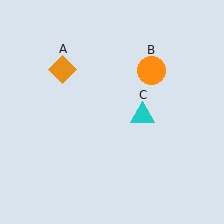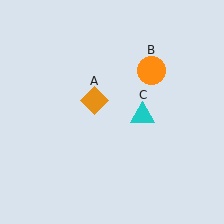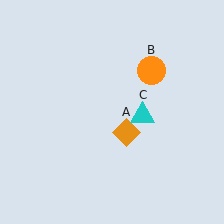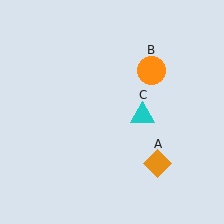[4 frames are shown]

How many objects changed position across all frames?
1 object changed position: orange diamond (object A).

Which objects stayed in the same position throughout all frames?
Orange circle (object B) and cyan triangle (object C) remained stationary.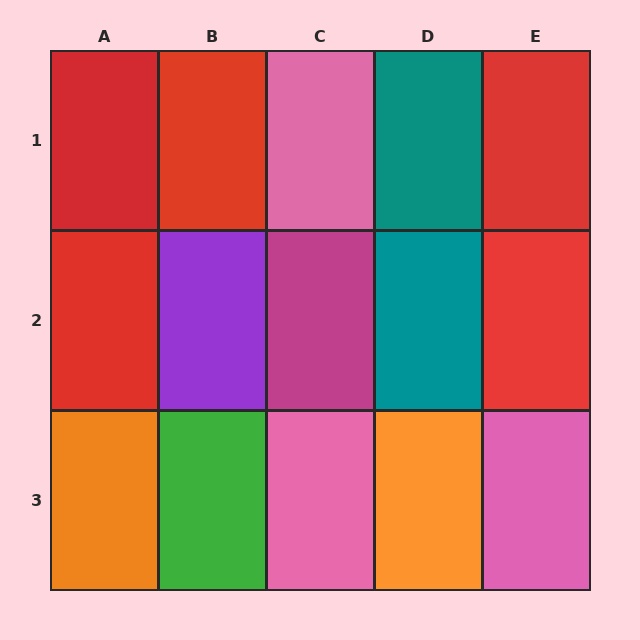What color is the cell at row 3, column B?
Green.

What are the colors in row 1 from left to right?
Red, red, pink, teal, red.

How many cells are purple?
1 cell is purple.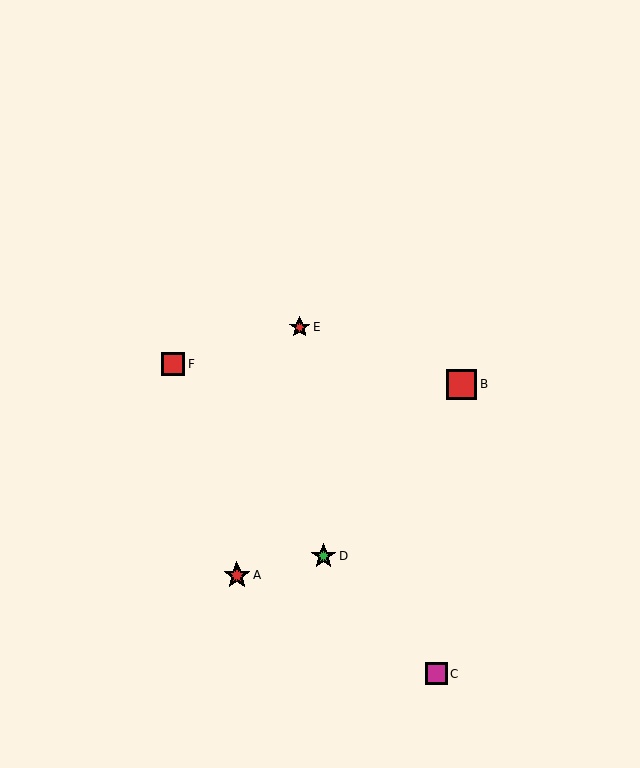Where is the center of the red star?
The center of the red star is at (237, 575).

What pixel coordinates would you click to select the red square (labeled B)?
Click at (461, 384) to select the red square B.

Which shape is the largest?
The red square (labeled B) is the largest.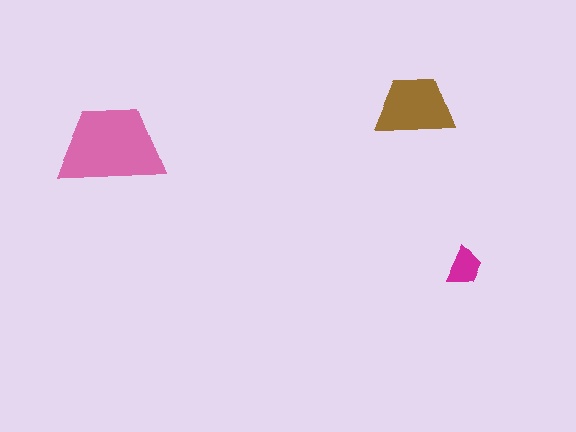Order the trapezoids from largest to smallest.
the pink one, the brown one, the magenta one.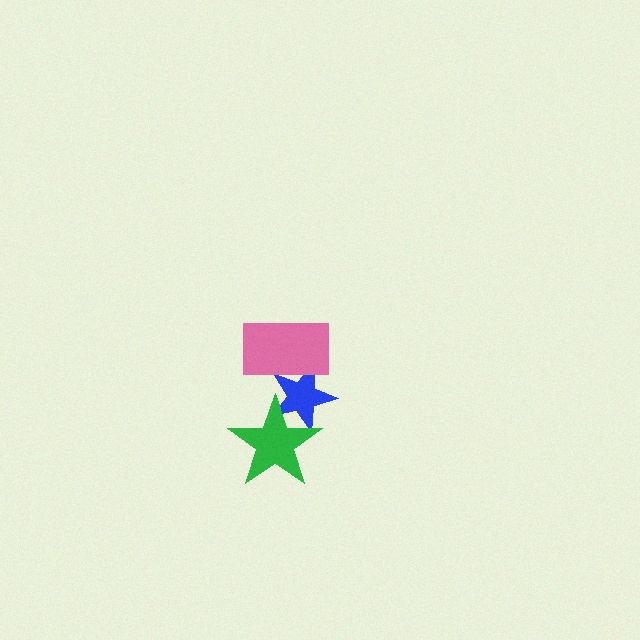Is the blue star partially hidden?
Yes, it is partially covered by another shape.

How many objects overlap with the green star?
1 object overlaps with the green star.